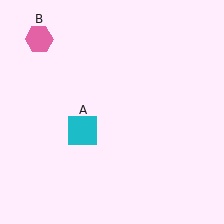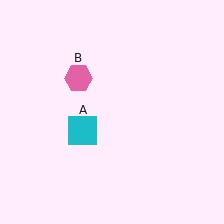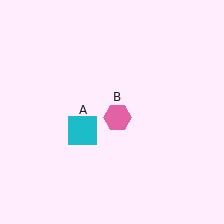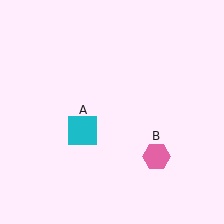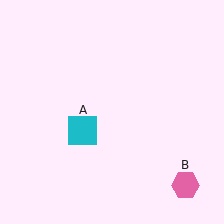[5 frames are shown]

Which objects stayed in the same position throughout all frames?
Cyan square (object A) remained stationary.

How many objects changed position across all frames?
1 object changed position: pink hexagon (object B).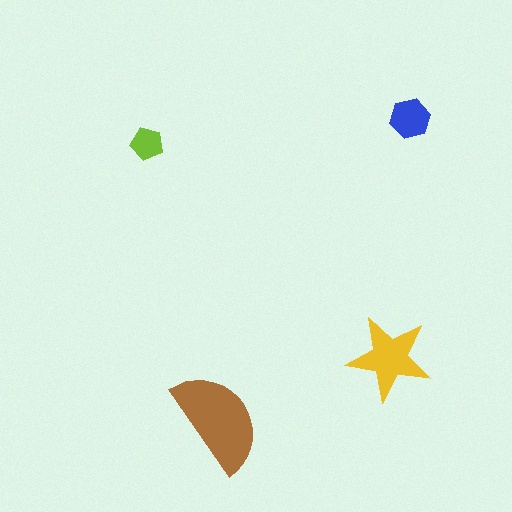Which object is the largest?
The brown semicircle.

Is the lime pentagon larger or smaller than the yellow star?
Smaller.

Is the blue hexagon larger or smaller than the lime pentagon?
Larger.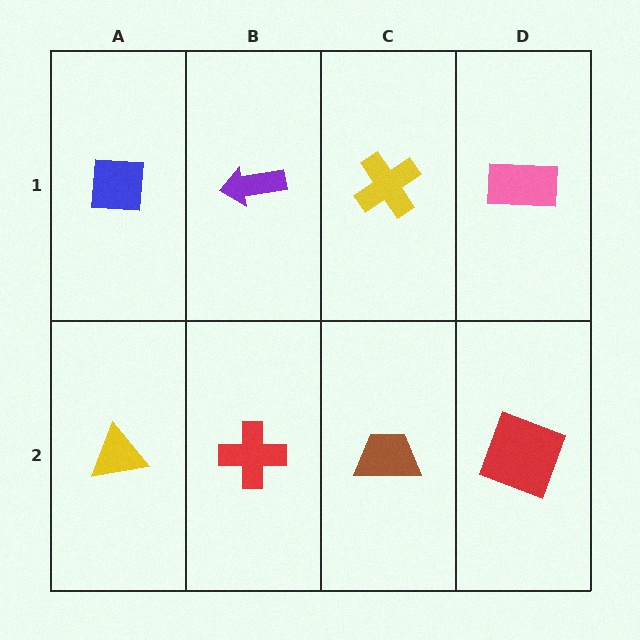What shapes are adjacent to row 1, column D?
A red square (row 2, column D), a yellow cross (row 1, column C).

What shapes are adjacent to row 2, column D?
A pink rectangle (row 1, column D), a brown trapezoid (row 2, column C).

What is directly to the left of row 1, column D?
A yellow cross.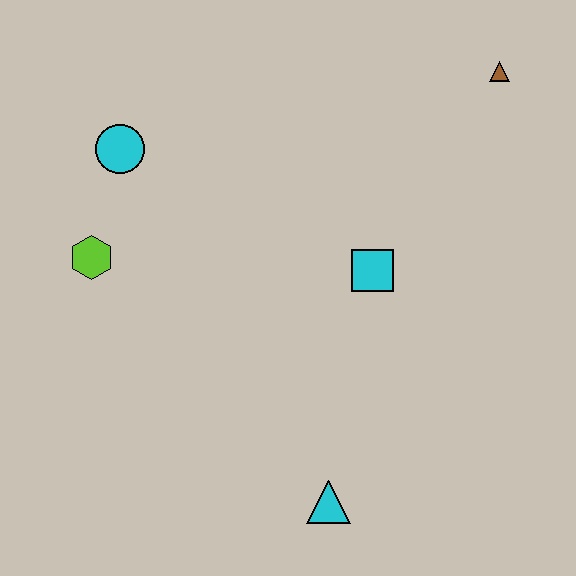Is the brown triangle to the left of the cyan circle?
No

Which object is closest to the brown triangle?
The cyan square is closest to the brown triangle.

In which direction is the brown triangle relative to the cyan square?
The brown triangle is above the cyan square.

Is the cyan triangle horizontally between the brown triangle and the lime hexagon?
Yes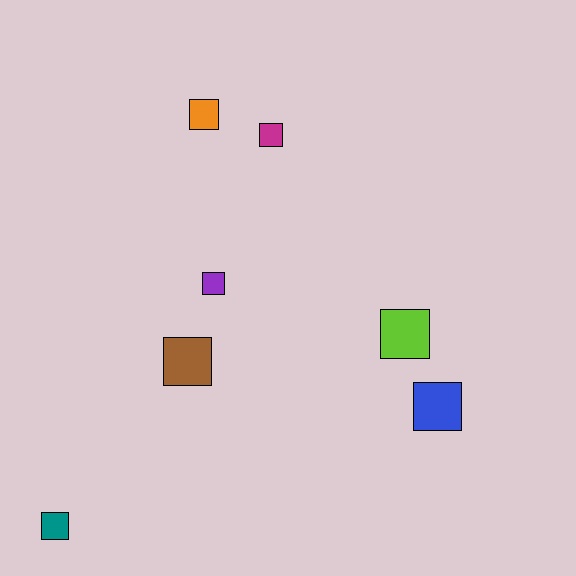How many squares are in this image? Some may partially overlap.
There are 7 squares.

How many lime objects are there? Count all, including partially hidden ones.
There is 1 lime object.